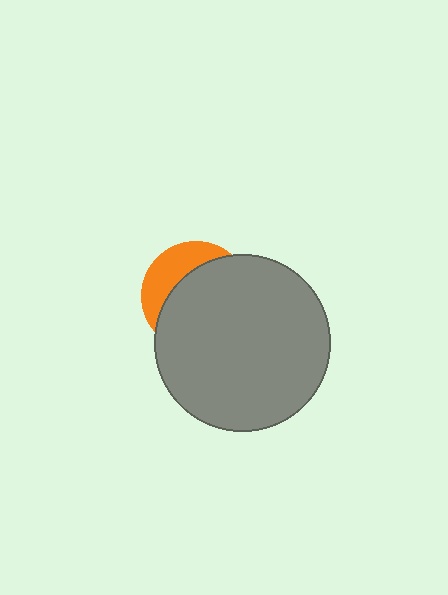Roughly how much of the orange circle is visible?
A small part of it is visible (roughly 31%).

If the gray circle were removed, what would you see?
You would see the complete orange circle.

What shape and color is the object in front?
The object in front is a gray circle.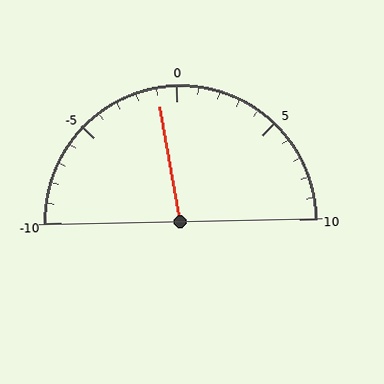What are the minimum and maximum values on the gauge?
The gauge ranges from -10 to 10.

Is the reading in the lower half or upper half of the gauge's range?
The reading is in the lower half of the range (-10 to 10).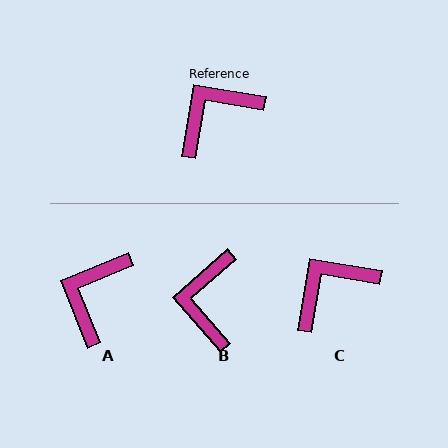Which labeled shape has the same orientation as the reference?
C.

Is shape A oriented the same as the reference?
No, it is off by about 31 degrees.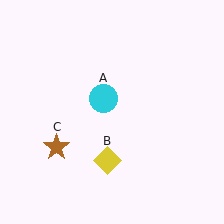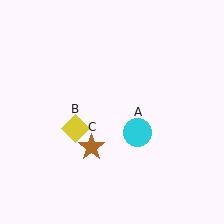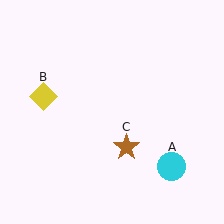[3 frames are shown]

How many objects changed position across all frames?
3 objects changed position: cyan circle (object A), yellow diamond (object B), brown star (object C).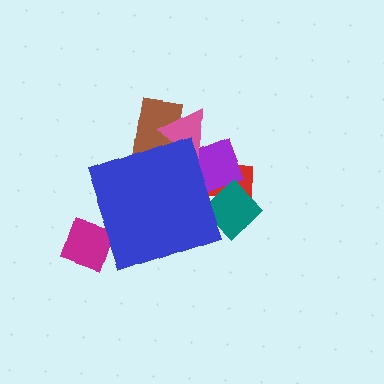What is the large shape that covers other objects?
A blue diamond.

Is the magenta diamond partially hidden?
Yes, the magenta diamond is partially hidden behind the blue diamond.